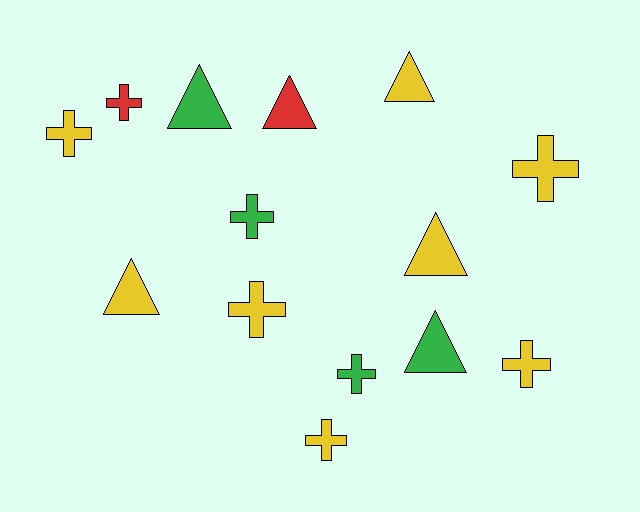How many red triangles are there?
There is 1 red triangle.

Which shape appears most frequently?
Cross, with 8 objects.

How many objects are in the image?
There are 14 objects.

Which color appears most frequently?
Yellow, with 8 objects.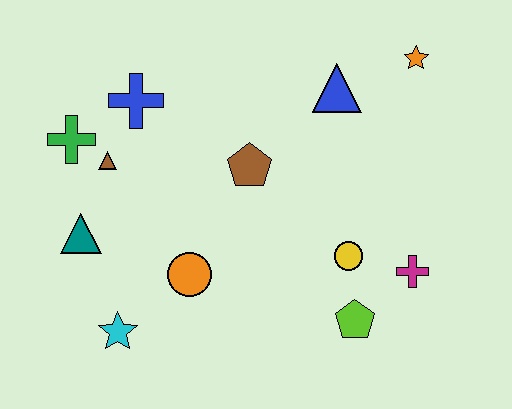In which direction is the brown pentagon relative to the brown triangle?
The brown pentagon is to the right of the brown triangle.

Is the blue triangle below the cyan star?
No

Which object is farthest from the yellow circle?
The green cross is farthest from the yellow circle.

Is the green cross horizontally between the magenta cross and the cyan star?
No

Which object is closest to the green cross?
The brown triangle is closest to the green cross.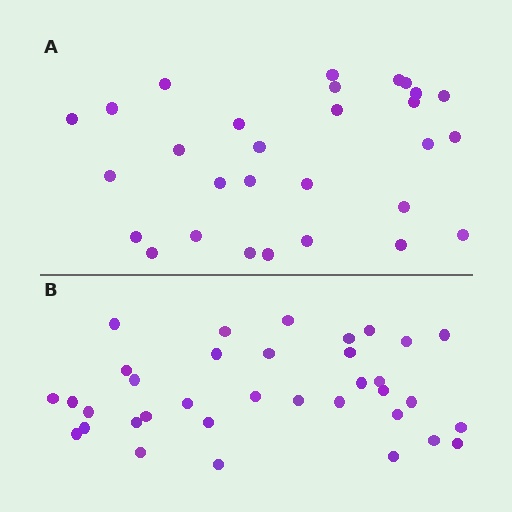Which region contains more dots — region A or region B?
Region B (the bottom region) has more dots.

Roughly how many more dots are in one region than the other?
Region B has about 6 more dots than region A.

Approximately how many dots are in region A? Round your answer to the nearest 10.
About 30 dots. (The exact count is 29, which rounds to 30.)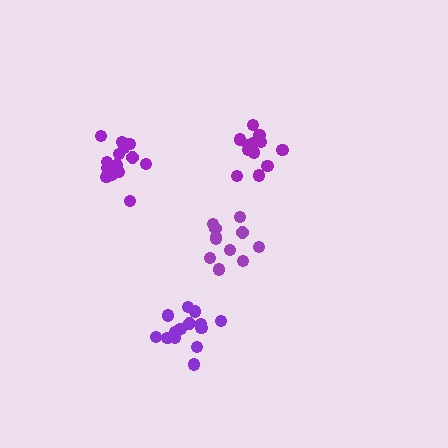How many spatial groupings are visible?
There are 4 spatial groupings.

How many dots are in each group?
Group 1: 11 dots, Group 2: 14 dots, Group 3: 12 dots, Group 4: 15 dots (52 total).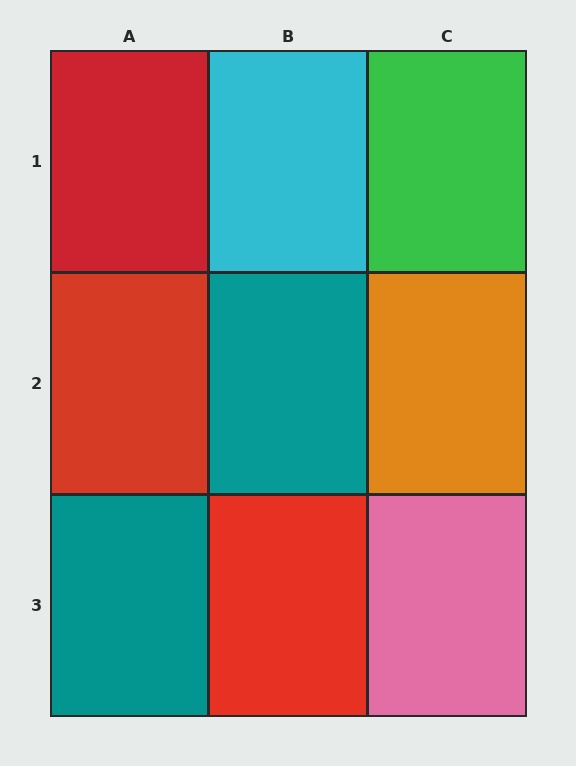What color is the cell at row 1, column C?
Green.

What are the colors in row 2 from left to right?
Red, teal, orange.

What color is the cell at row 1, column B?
Cyan.